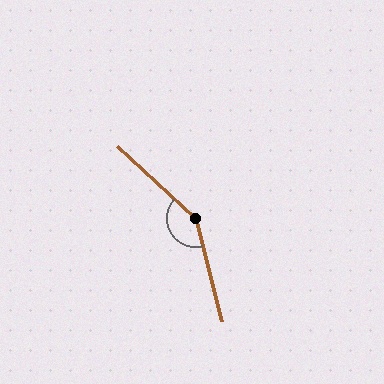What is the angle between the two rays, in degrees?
Approximately 147 degrees.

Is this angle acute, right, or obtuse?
It is obtuse.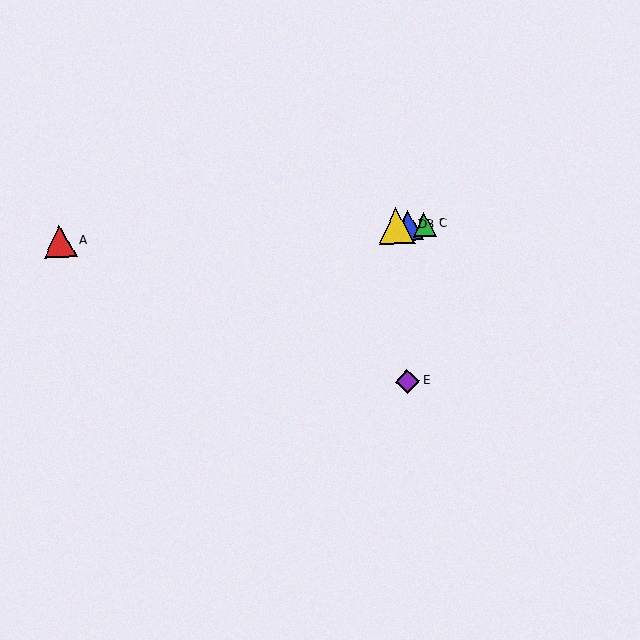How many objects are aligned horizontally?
4 objects (A, B, C, D) are aligned horizontally.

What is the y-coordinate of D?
Object D is at y≈226.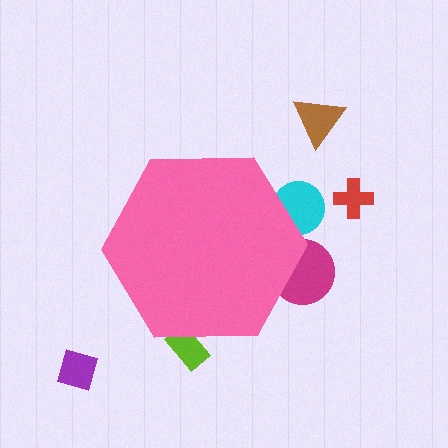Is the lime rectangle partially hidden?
Yes, the lime rectangle is partially hidden behind the pink hexagon.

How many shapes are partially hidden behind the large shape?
3 shapes are partially hidden.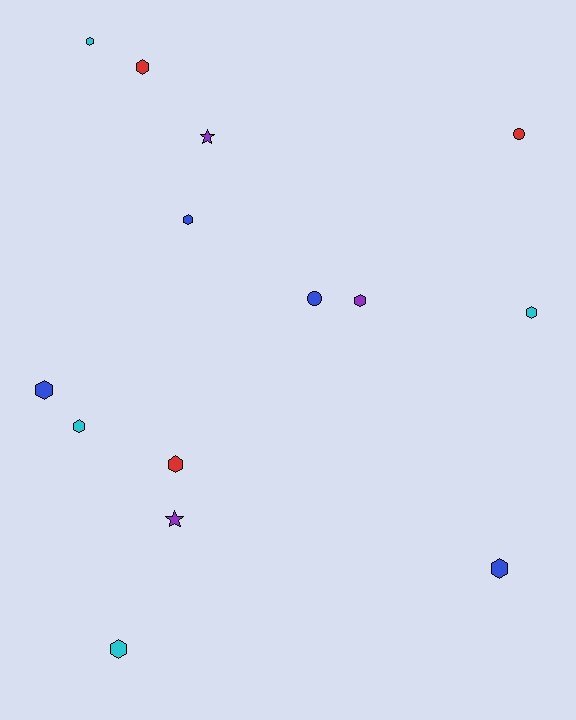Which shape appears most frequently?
Hexagon, with 10 objects.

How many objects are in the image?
There are 14 objects.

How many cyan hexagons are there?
There are 4 cyan hexagons.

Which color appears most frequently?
Blue, with 4 objects.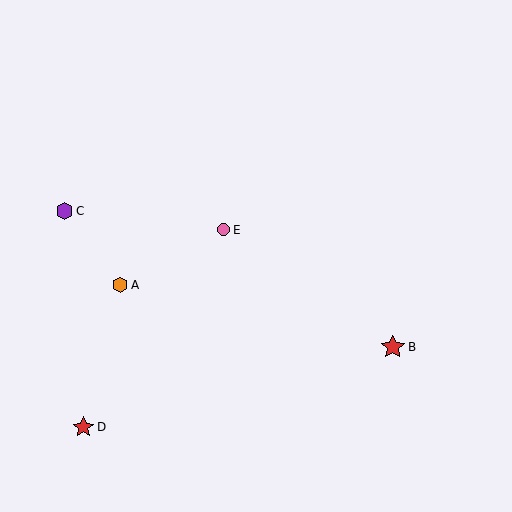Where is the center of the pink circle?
The center of the pink circle is at (224, 230).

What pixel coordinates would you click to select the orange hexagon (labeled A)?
Click at (120, 285) to select the orange hexagon A.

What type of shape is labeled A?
Shape A is an orange hexagon.